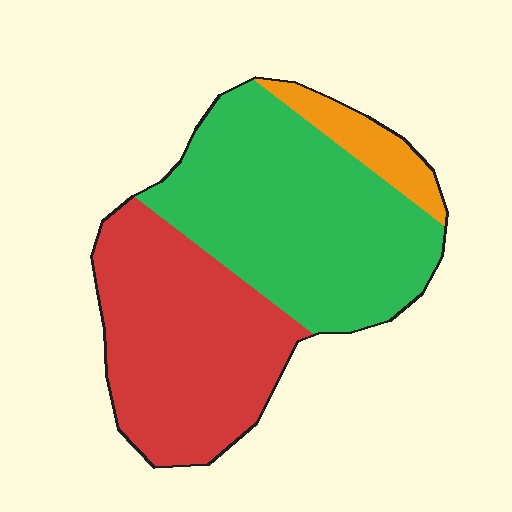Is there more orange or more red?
Red.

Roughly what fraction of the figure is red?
Red takes up about two fifths (2/5) of the figure.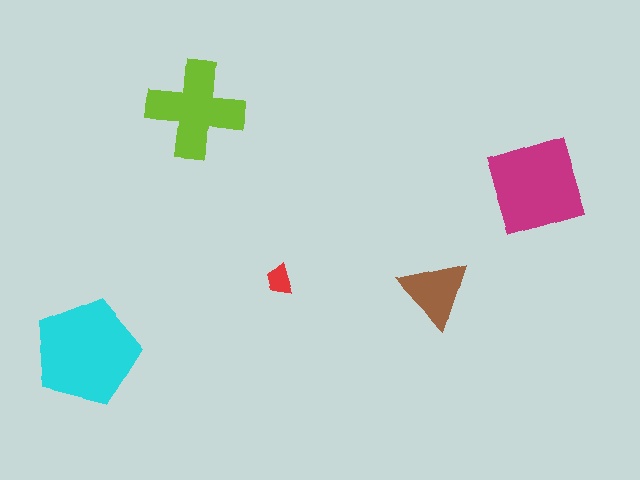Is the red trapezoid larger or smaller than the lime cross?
Smaller.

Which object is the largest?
The cyan pentagon.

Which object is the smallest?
The red trapezoid.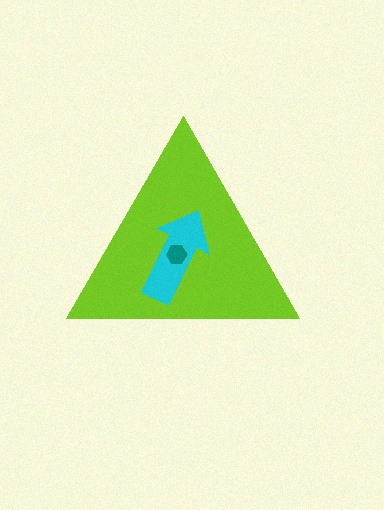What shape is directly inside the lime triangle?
The cyan arrow.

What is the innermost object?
The teal hexagon.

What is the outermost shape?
The lime triangle.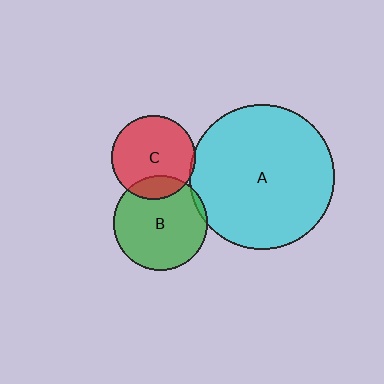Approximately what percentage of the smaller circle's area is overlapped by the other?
Approximately 20%.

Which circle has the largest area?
Circle A (cyan).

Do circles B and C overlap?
Yes.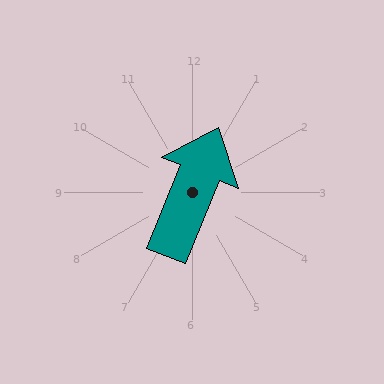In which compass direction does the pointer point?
North.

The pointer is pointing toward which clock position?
Roughly 1 o'clock.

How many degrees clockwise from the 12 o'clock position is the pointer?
Approximately 22 degrees.